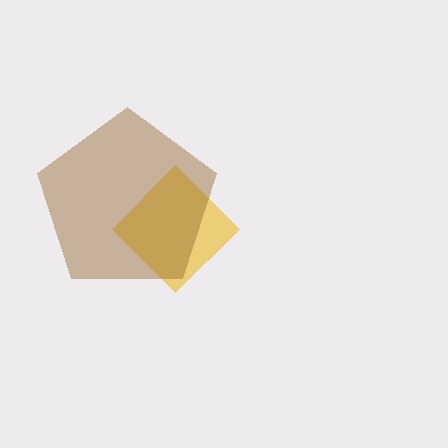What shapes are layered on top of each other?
The layered shapes are: a yellow diamond, a brown pentagon.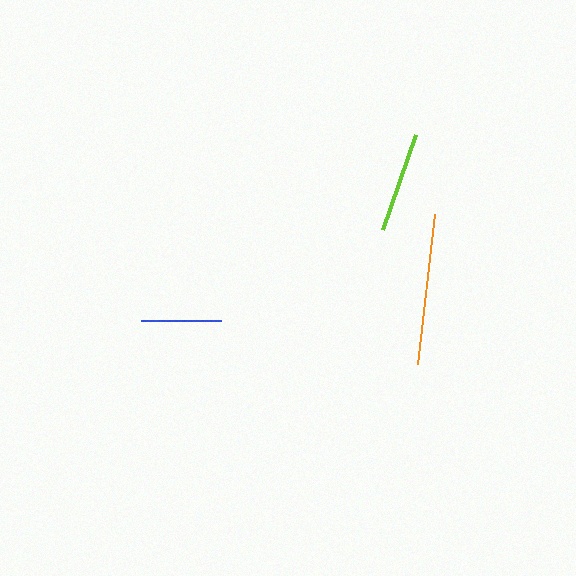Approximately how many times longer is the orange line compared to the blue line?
The orange line is approximately 1.9 times the length of the blue line.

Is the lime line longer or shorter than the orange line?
The orange line is longer than the lime line.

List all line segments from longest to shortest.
From longest to shortest: orange, lime, blue.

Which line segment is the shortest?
The blue line is the shortest at approximately 80 pixels.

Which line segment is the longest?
The orange line is the longest at approximately 150 pixels.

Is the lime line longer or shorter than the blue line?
The lime line is longer than the blue line.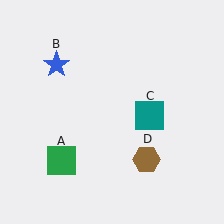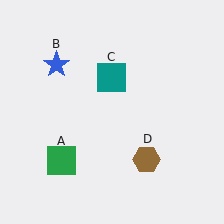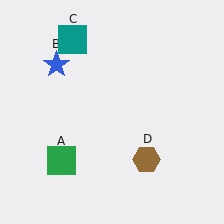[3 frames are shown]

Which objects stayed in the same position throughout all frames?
Green square (object A) and blue star (object B) and brown hexagon (object D) remained stationary.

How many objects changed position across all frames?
1 object changed position: teal square (object C).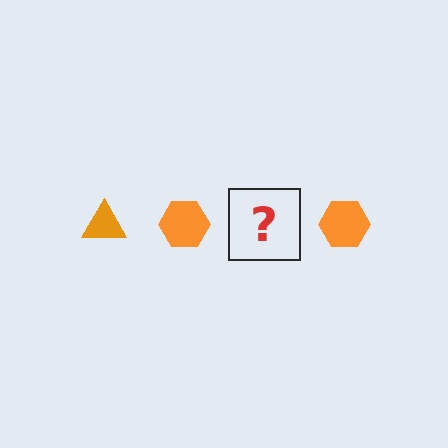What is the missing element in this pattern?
The missing element is an orange triangle.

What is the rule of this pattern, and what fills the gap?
The rule is that the pattern cycles through triangle, hexagon shapes in orange. The gap should be filled with an orange triangle.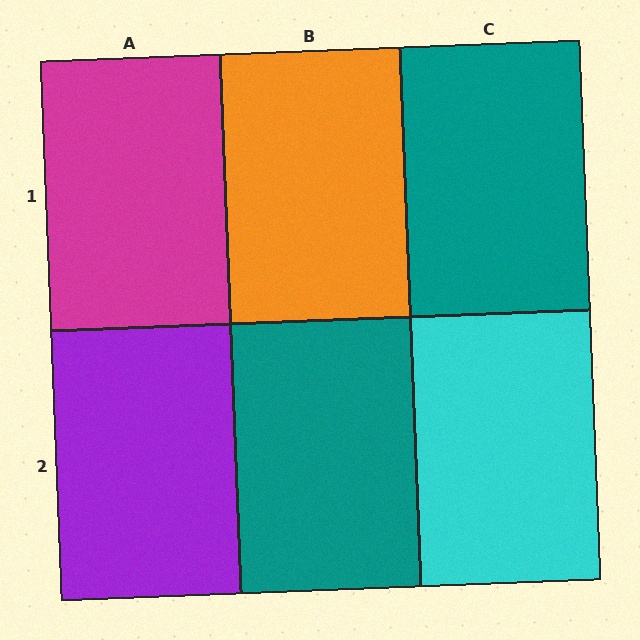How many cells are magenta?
1 cell is magenta.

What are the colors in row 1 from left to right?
Magenta, orange, teal.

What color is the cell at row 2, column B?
Teal.